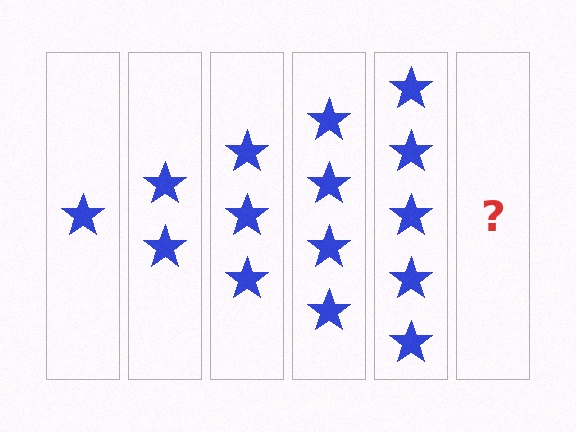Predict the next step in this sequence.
The next step is 6 stars.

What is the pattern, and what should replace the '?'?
The pattern is that each step adds one more star. The '?' should be 6 stars.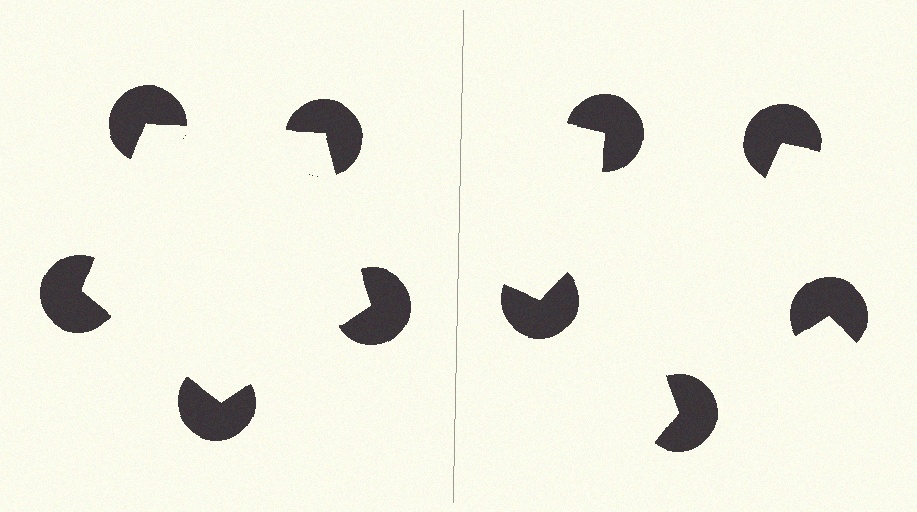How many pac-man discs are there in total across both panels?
10 — 5 on each side.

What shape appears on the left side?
An illusory pentagon.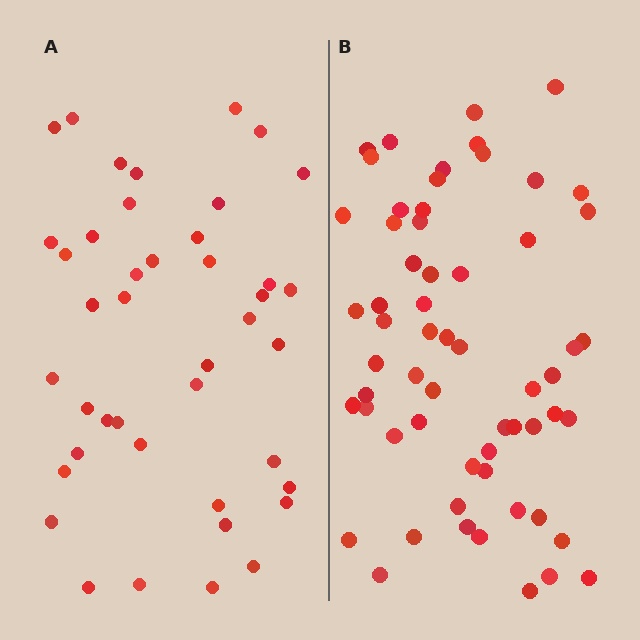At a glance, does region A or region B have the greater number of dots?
Region B (the right region) has more dots.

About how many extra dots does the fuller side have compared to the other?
Region B has approximately 20 more dots than region A.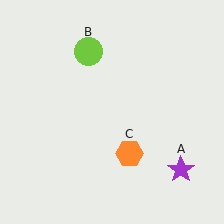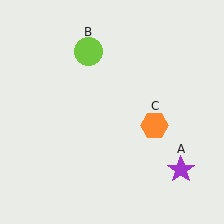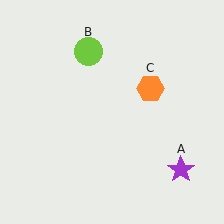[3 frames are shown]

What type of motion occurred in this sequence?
The orange hexagon (object C) rotated counterclockwise around the center of the scene.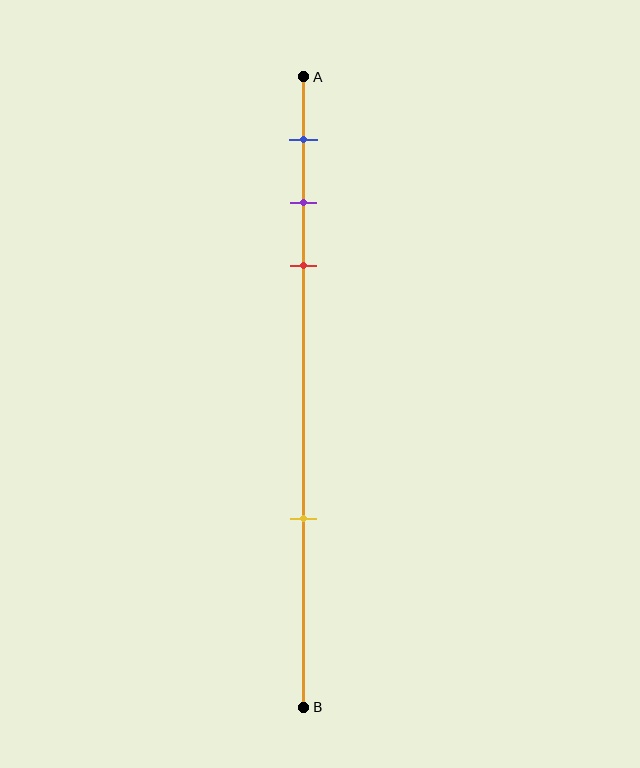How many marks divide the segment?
There are 4 marks dividing the segment.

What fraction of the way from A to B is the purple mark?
The purple mark is approximately 20% (0.2) of the way from A to B.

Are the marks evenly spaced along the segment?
No, the marks are not evenly spaced.